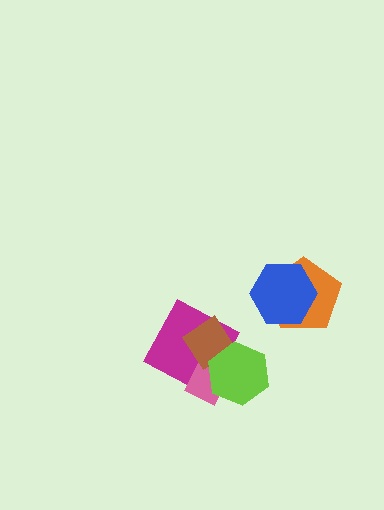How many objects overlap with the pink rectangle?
3 objects overlap with the pink rectangle.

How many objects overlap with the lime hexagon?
3 objects overlap with the lime hexagon.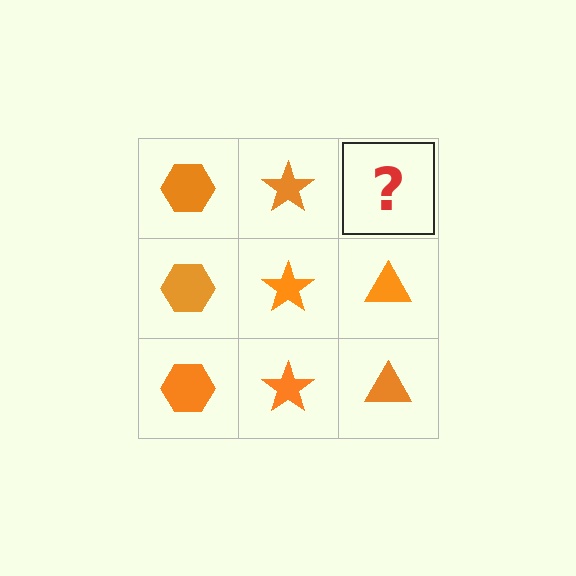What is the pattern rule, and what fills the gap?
The rule is that each column has a consistent shape. The gap should be filled with an orange triangle.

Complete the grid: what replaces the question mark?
The question mark should be replaced with an orange triangle.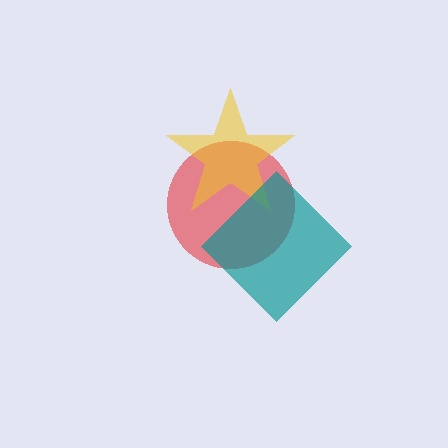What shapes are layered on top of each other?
The layered shapes are: a red circle, a yellow star, a teal diamond.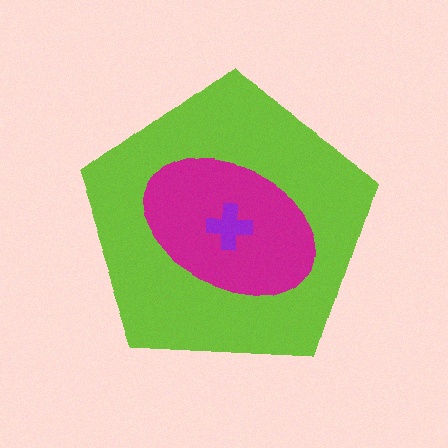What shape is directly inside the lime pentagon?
The magenta ellipse.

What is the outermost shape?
The lime pentagon.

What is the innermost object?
The purple cross.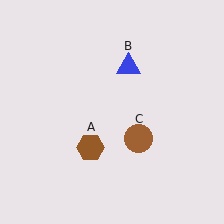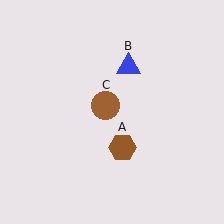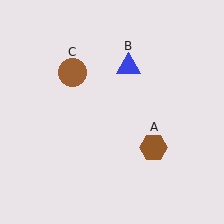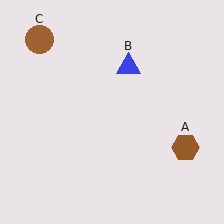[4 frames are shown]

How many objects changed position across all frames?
2 objects changed position: brown hexagon (object A), brown circle (object C).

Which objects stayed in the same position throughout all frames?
Blue triangle (object B) remained stationary.